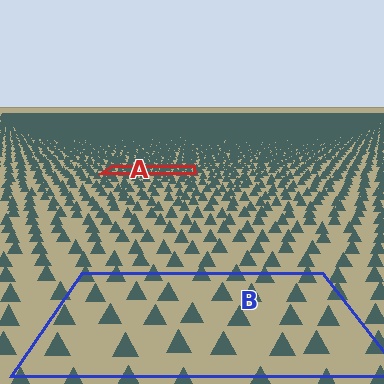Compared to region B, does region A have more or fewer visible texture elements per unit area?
Region A has more texture elements per unit area — they are packed more densely because it is farther away.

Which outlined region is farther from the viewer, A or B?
Region A is farther from the viewer — the texture elements inside it appear smaller and more densely packed.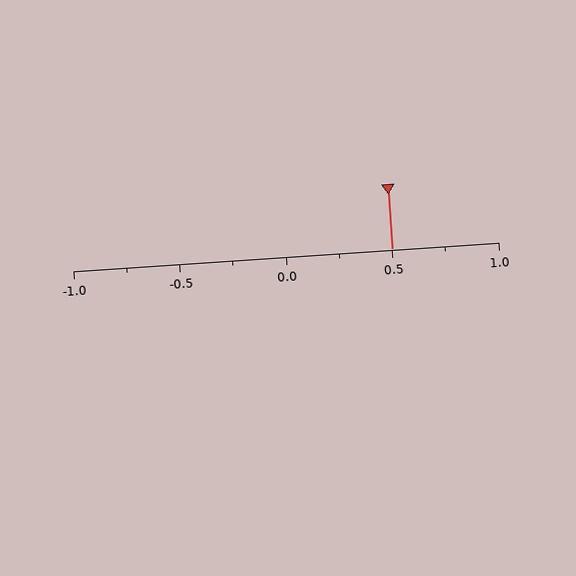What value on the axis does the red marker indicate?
The marker indicates approximately 0.5.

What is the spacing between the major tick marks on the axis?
The major ticks are spaced 0.5 apart.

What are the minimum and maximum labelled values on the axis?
The axis runs from -1.0 to 1.0.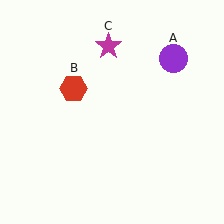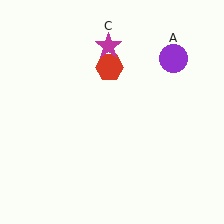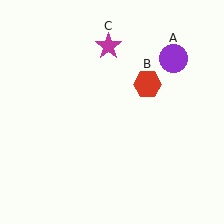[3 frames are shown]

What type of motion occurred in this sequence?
The red hexagon (object B) rotated clockwise around the center of the scene.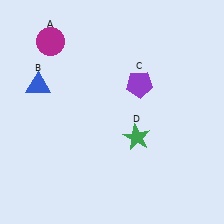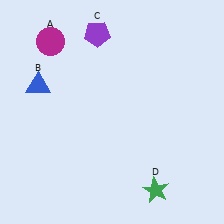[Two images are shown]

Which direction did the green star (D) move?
The green star (D) moved down.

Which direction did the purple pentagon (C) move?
The purple pentagon (C) moved up.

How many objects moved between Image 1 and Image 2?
2 objects moved between the two images.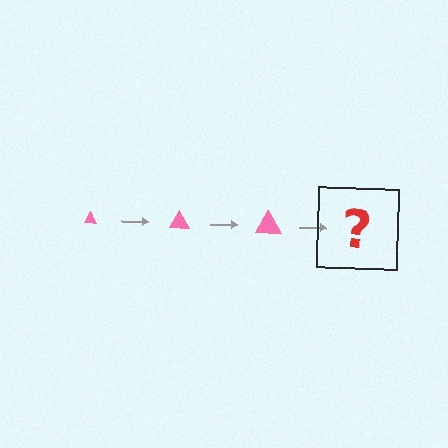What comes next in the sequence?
The next element should be a pink triangle, larger than the previous one.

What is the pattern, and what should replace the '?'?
The pattern is that the triangle gets progressively larger each step. The '?' should be a pink triangle, larger than the previous one.